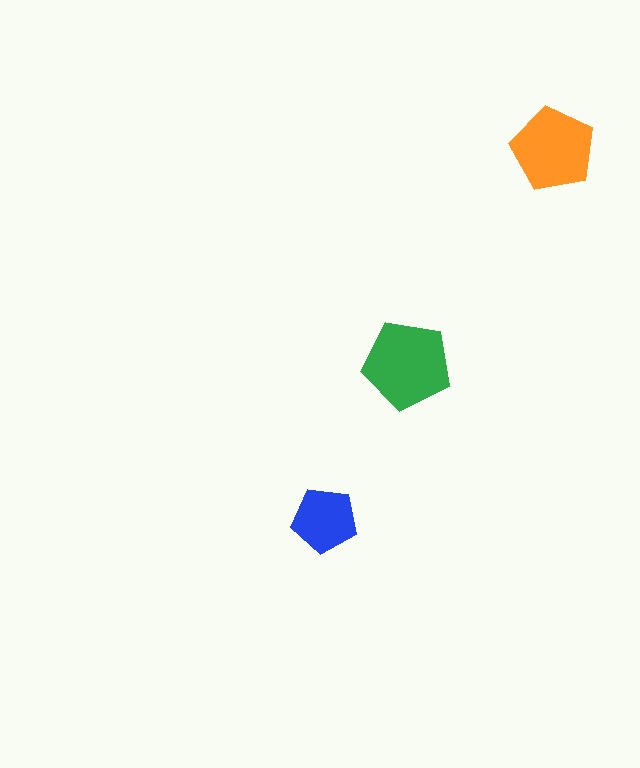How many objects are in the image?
There are 3 objects in the image.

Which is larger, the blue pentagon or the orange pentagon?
The orange one.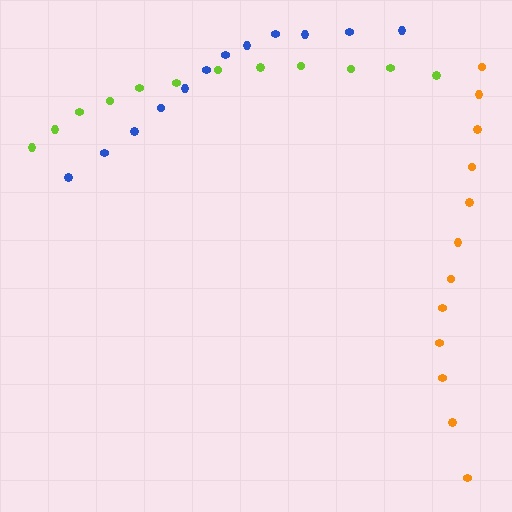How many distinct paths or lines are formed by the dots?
There are 3 distinct paths.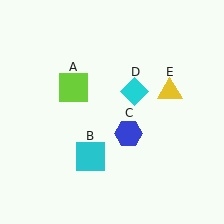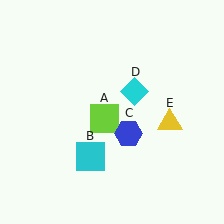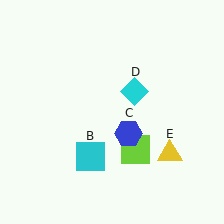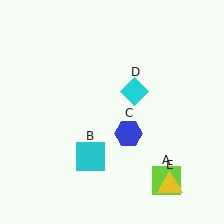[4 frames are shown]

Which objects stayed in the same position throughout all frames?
Cyan square (object B) and blue hexagon (object C) and cyan diamond (object D) remained stationary.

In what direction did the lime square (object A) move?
The lime square (object A) moved down and to the right.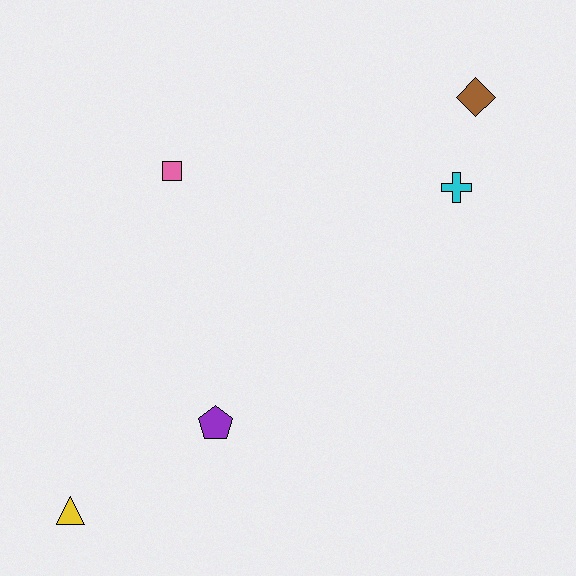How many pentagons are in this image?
There is 1 pentagon.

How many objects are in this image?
There are 5 objects.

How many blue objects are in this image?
There are no blue objects.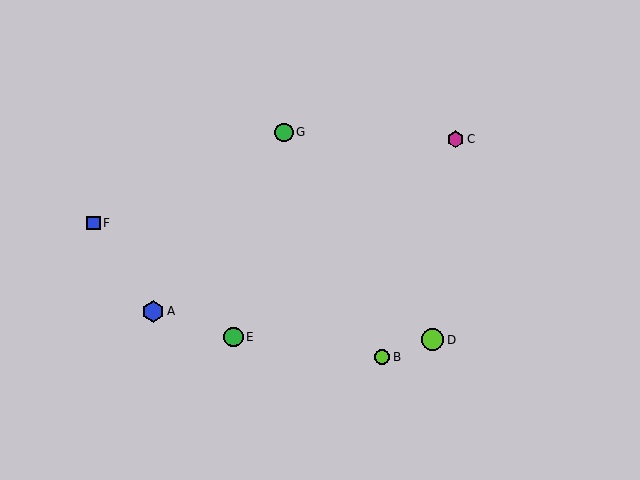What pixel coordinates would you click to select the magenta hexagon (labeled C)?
Click at (456, 139) to select the magenta hexagon C.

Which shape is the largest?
The lime circle (labeled D) is the largest.